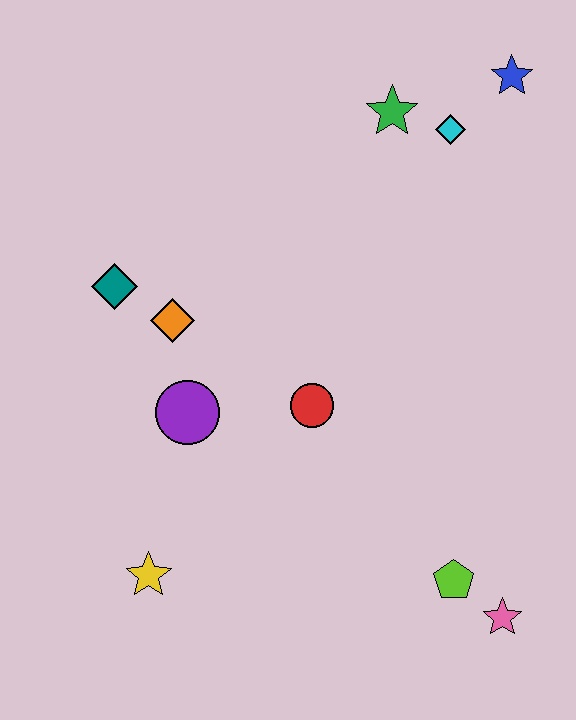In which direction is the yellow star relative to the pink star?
The yellow star is to the left of the pink star.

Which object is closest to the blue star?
The cyan diamond is closest to the blue star.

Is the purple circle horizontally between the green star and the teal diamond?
Yes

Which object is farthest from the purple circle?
The blue star is farthest from the purple circle.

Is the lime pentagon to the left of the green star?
No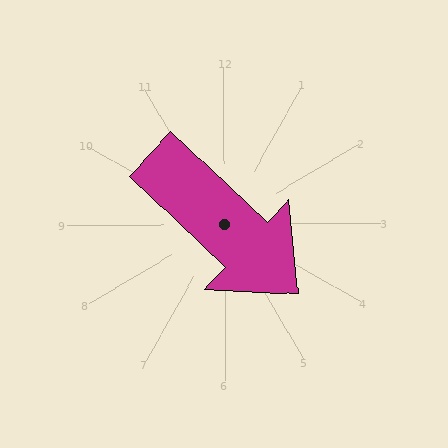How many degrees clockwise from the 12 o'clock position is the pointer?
Approximately 134 degrees.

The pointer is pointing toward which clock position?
Roughly 4 o'clock.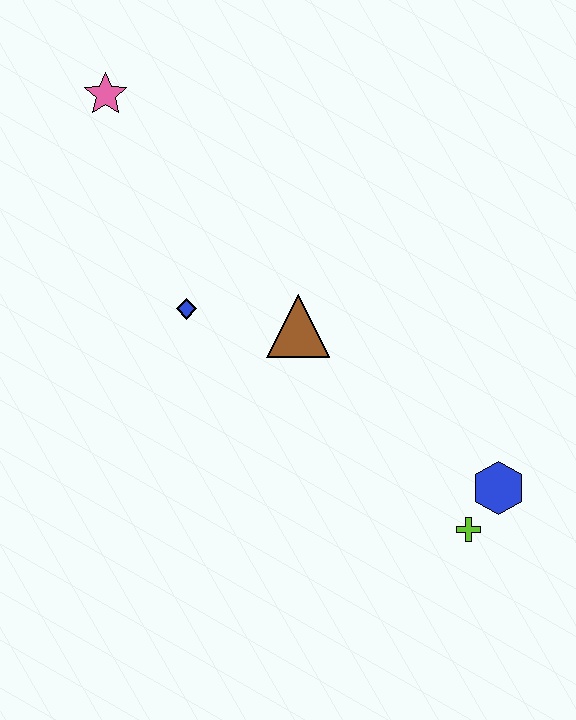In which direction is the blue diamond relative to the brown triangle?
The blue diamond is to the left of the brown triangle.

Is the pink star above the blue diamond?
Yes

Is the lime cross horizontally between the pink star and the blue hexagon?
Yes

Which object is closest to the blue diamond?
The brown triangle is closest to the blue diamond.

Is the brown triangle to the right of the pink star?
Yes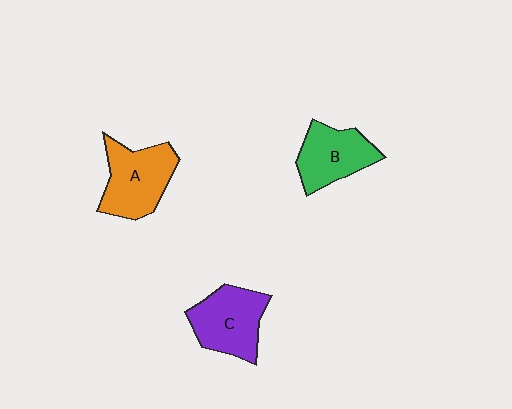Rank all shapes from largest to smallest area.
From largest to smallest: A (orange), C (purple), B (green).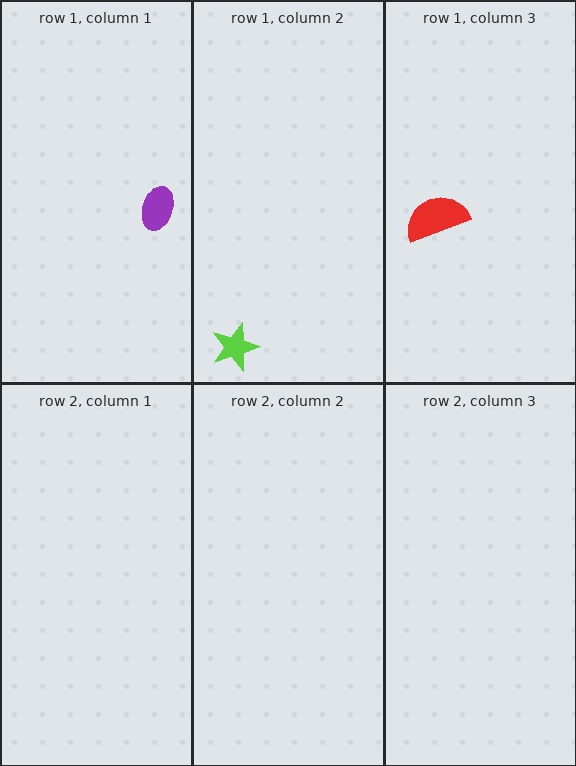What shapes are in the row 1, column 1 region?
The purple ellipse.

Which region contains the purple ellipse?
The row 1, column 1 region.